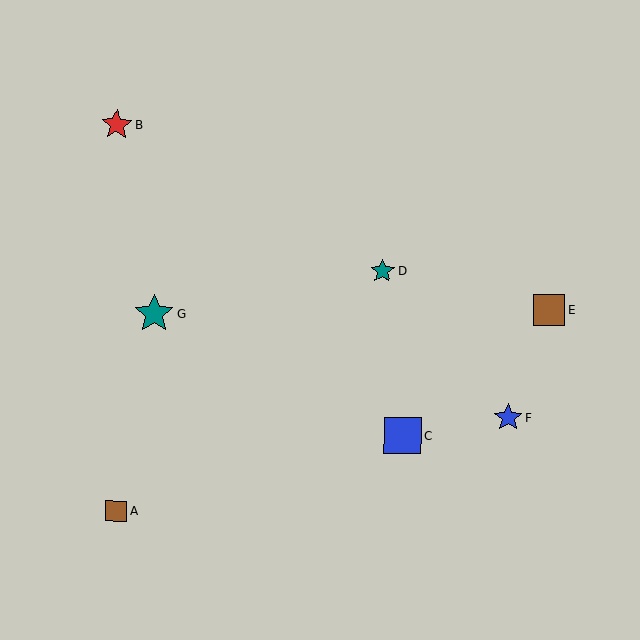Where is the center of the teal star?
The center of the teal star is at (382, 271).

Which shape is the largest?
The teal star (labeled G) is the largest.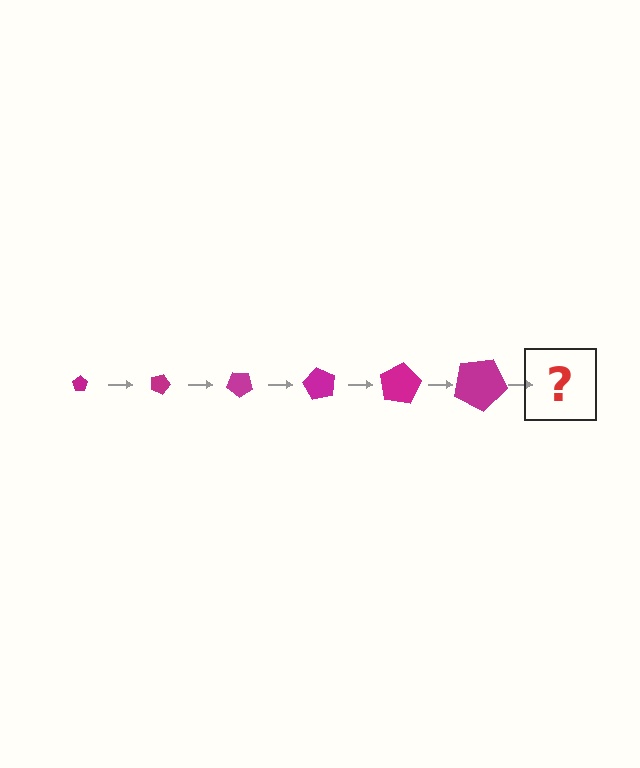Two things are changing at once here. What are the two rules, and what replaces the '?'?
The two rules are that the pentagon grows larger each step and it rotates 20 degrees each step. The '?' should be a pentagon, larger than the previous one and rotated 120 degrees from the start.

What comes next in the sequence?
The next element should be a pentagon, larger than the previous one and rotated 120 degrees from the start.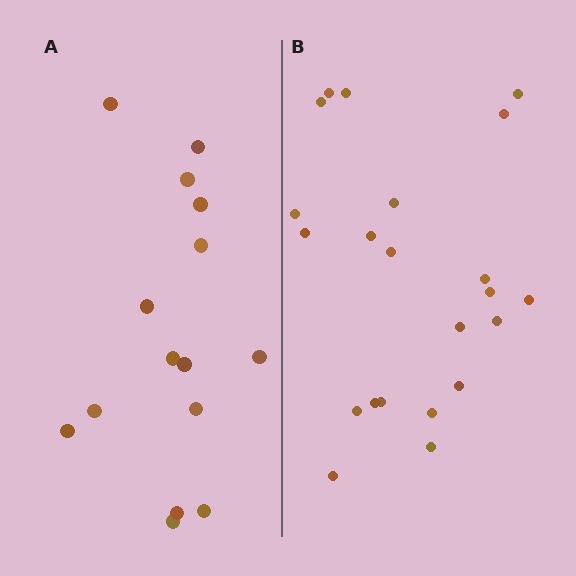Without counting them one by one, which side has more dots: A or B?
Region B (the right region) has more dots.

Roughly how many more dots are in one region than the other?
Region B has roughly 8 or so more dots than region A.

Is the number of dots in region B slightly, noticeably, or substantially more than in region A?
Region B has substantially more. The ratio is roughly 1.5 to 1.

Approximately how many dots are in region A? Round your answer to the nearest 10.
About 20 dots. (The exact count is 15, which rounds to 20.)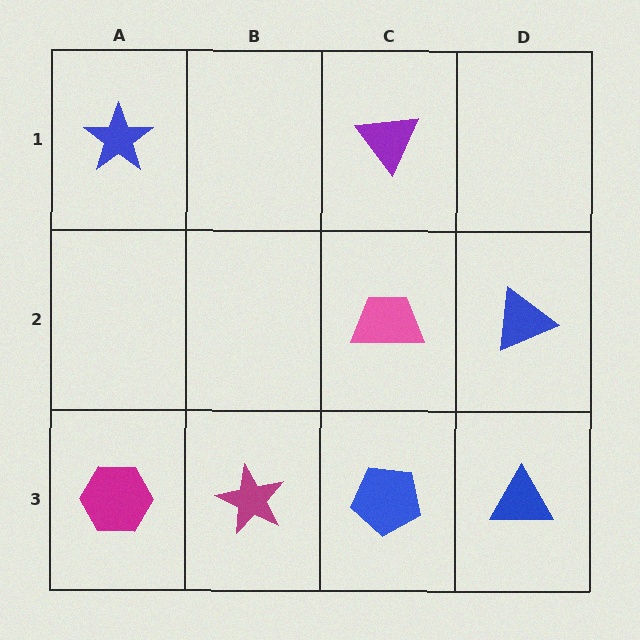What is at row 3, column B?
A magenta star.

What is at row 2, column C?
A pink trapezoid.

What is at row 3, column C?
A blue pentagon.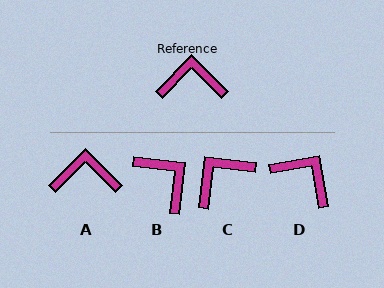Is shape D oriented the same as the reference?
No, it is off by about 36 degrees.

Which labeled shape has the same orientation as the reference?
A.